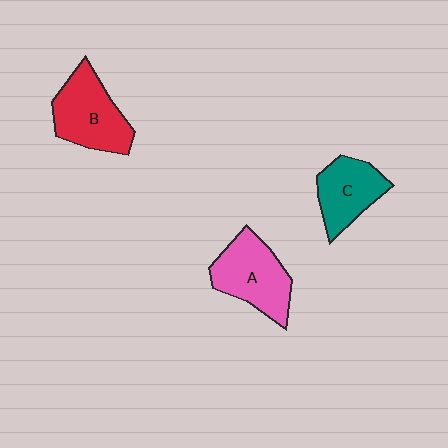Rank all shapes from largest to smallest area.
From largest to smallest: B (red), A (pink), C (teal).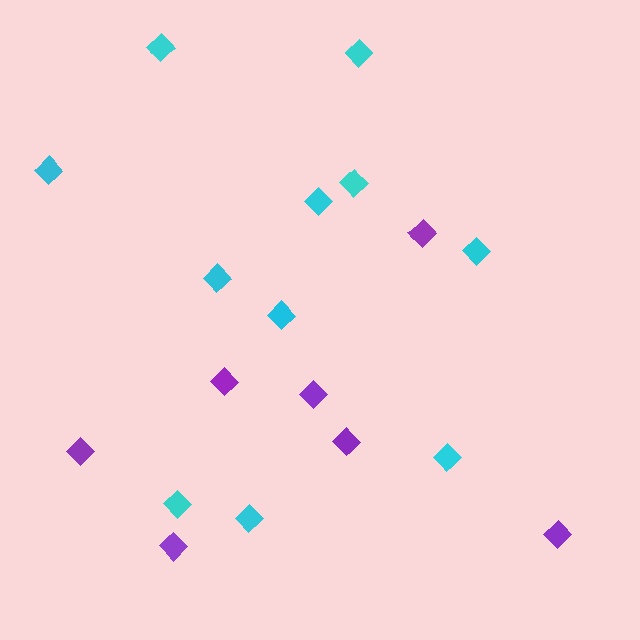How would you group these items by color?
There are 2 groups: one group of purple diamonds (7) and one group of cyan diamonds (11).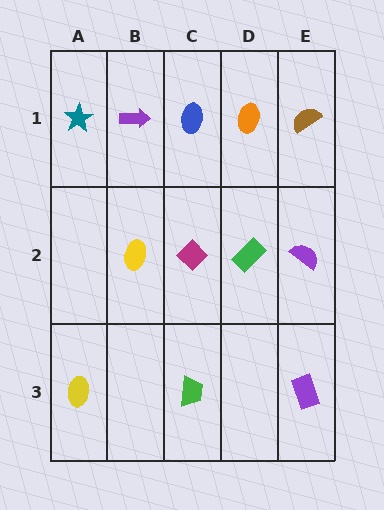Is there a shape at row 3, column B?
No, that cell is empty.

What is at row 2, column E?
A purple semicircle.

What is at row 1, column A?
A teal star.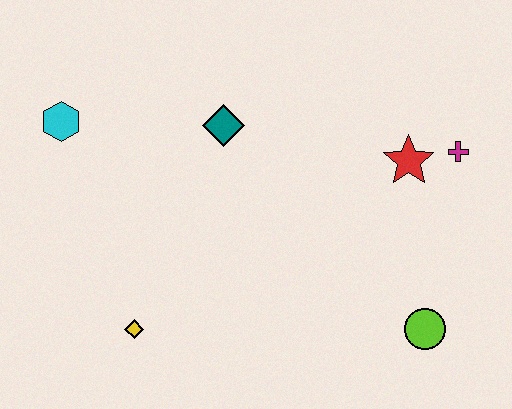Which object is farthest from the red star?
The cyan hexagon is farthest from the red star.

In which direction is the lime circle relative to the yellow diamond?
The lime circle is to the right of the yellow diamond.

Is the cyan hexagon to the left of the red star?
Yes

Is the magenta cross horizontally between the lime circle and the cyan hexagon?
No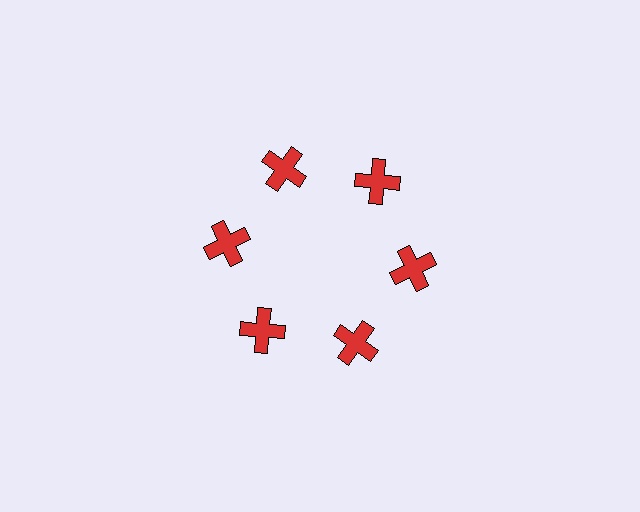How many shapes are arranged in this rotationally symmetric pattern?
There are 6 shapes, arranged in 6 groups of 1.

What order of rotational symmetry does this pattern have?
This pattern has 6-fold rotational symmetry.